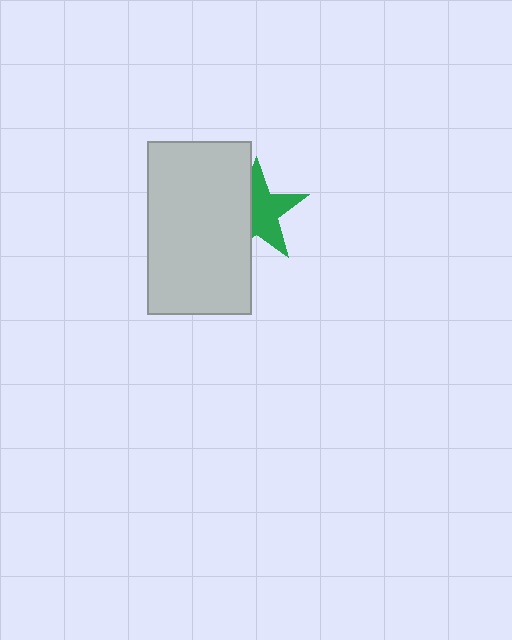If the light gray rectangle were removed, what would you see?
You would see the complete green star.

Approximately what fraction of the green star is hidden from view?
Roughly 41% of the green star is hidden behind the light gray rectangle.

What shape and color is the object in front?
The object in front is a light gray rectangle.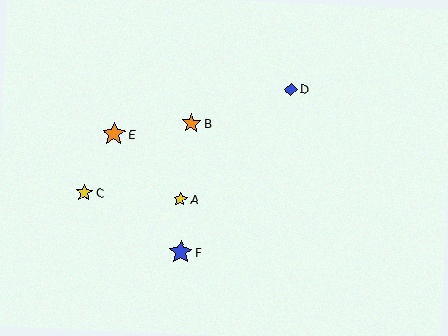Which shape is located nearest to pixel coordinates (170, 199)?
The yellow star (labeled A) at (180, 199) is nearest to that location.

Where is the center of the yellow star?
The center of the yellow star is at (84, 192).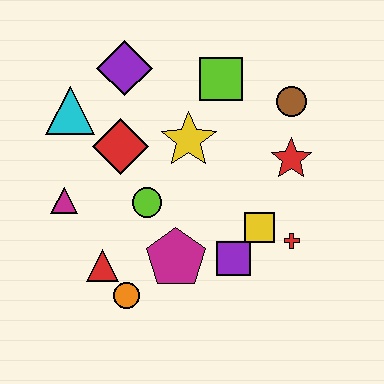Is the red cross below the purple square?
No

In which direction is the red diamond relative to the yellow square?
The red diamond is to the left of the yellow square.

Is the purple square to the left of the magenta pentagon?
No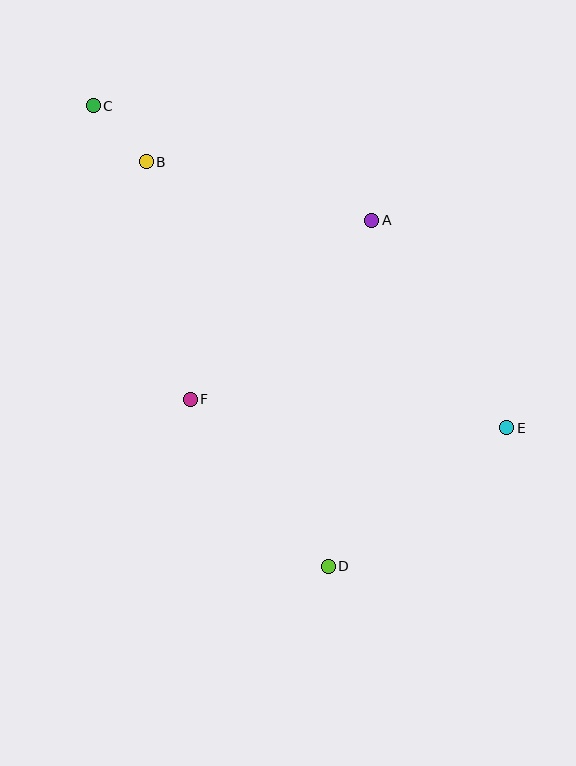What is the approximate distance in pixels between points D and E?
The distance between D and E is approximately 226 pixels.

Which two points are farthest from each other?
Points C and E are farthest from each other.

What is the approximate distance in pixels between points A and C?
The distance between A and C is approximately 301 pixels.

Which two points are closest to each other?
Points B and C are closest to each other.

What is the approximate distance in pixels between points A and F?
The distance between A and F is approximately 255 pixels.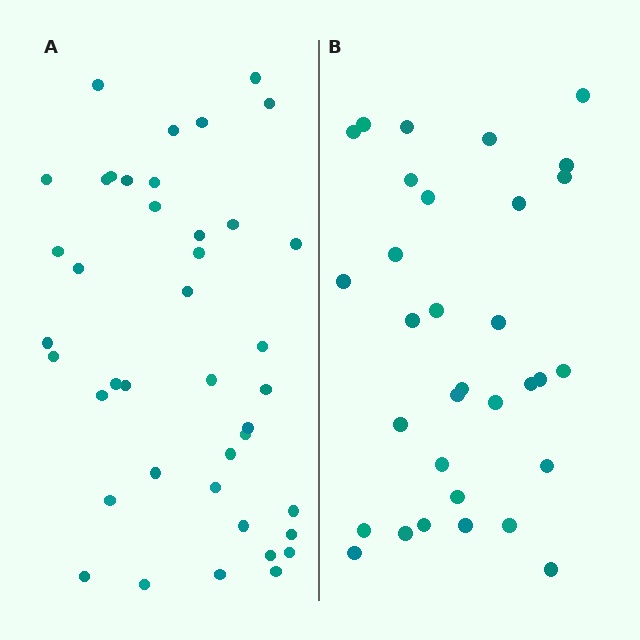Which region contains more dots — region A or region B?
Region A (the left region) has more dots.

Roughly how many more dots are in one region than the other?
Region A has roughly 8 or so more dots than region B.